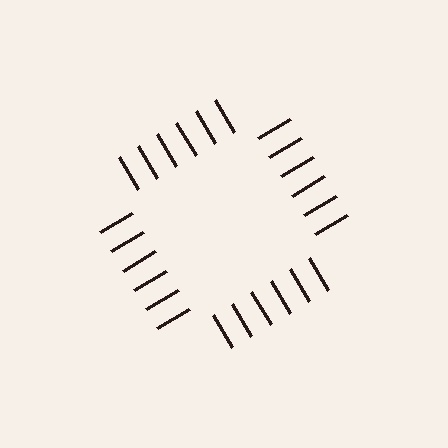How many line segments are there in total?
24 — 6 along each of the 4 edges.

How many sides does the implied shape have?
4 sides — the line-ends trace a square.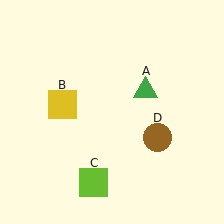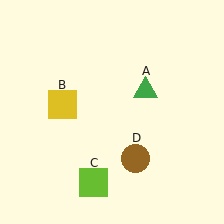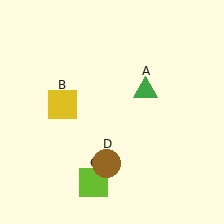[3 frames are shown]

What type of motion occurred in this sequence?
The brown circle (object D) rotated clockwise around the center of the scene.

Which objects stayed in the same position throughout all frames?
Green triangle (object A) and yellow square (object B) and lime square (object C) remained stationary.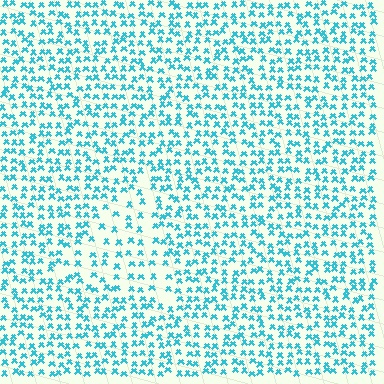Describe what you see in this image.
The image contains small cyan elements arranged at two different densities. A triangle-shaped region is visible where the elements are less densely packed than the surrounding area.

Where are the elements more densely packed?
The elements are more densely packed outside the triangle boundary.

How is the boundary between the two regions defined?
The boundary is defined by a change in element density (approximately 1.8x ratio). All elements are the same color, size, and shape.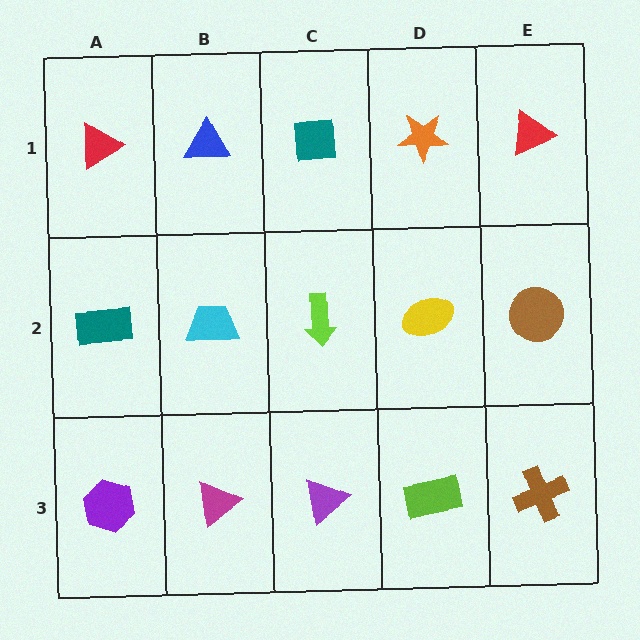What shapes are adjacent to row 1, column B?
A cyan trapezoid (row 2, column B), a red triangle (row 1, column A), a teal square (row 1, column C).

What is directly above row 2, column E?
A red triangle.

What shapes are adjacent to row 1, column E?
A brown circle (row 2, column E), an orange star (row 1, column D).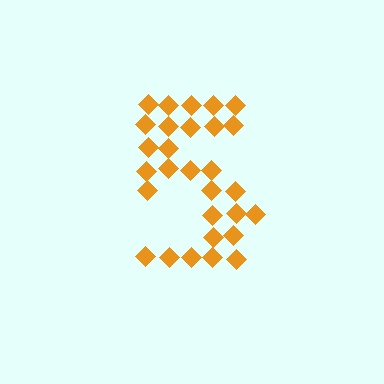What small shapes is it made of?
It is made of small diamonds.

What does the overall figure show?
The overall figure shows the digit 5.